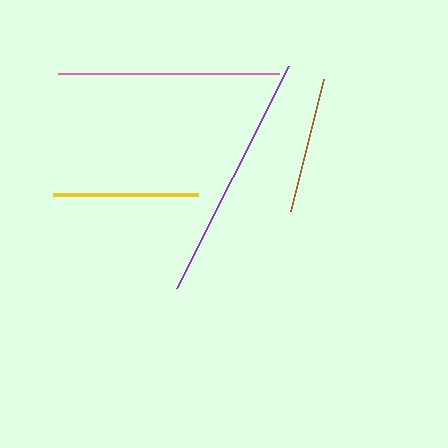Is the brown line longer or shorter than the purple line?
The purple line is longer than the brown line.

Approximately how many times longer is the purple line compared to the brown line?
The purple line is approximately 1.8 times the length of the brown line.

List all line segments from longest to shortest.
From longest to shortest: purple, pink, yellow, brown.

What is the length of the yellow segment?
The yellow segment is approximately 145 pixels long.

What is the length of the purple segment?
The purple segment is approximately 248 pixels long.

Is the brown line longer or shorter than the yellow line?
The yellow line is longer than the brown line.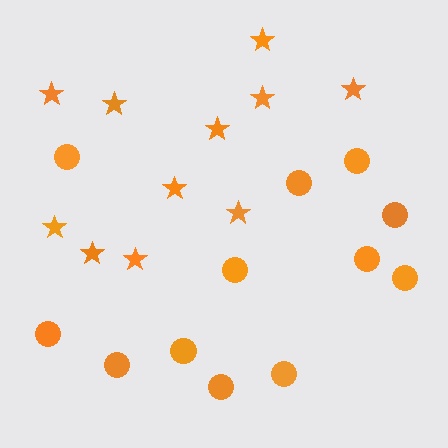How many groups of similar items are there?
There are 2 groups: one group of stars (11) and one group of circles (12).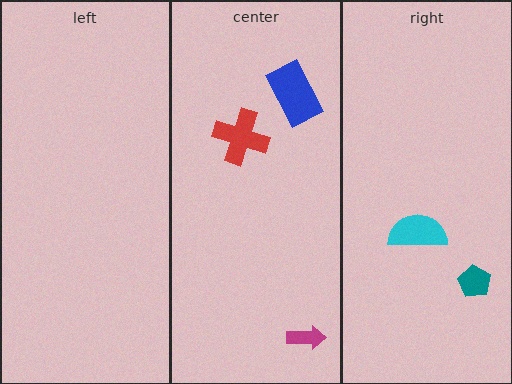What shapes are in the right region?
The teal pentagon, the cyan semicircle.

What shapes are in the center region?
The magenta arrow, the blue rectangle, the red cross.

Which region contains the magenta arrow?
The center region.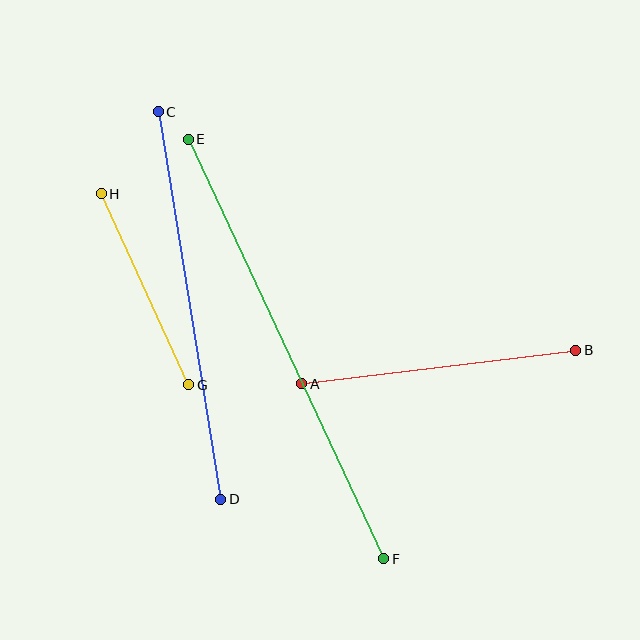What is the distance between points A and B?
The distance is approximately 276 pixels.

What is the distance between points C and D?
The distance is approximately 392 pixels.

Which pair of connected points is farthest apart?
Points E and F are farthest apart.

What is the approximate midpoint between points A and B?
The midpoint is at approximately (439, 367) pixels.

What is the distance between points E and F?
The distance is approximately 463 pixels.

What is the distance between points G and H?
The distance is approximately 210 pixels.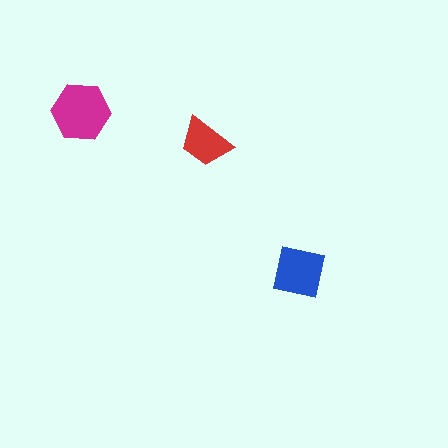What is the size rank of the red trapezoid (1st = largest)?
3rd.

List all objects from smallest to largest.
The red trapezoid, the blue square, the magenta hexagon.